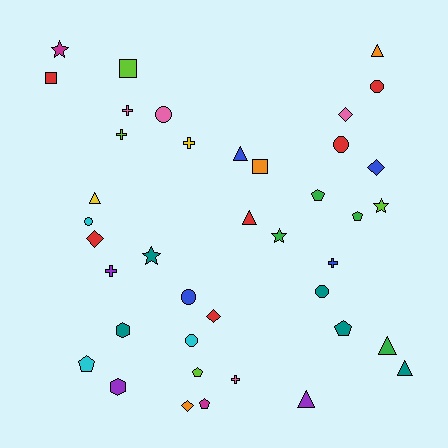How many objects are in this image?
There are 40 objects.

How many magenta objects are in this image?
There are 2 magenta objects.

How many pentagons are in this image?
There are 6 pentagons.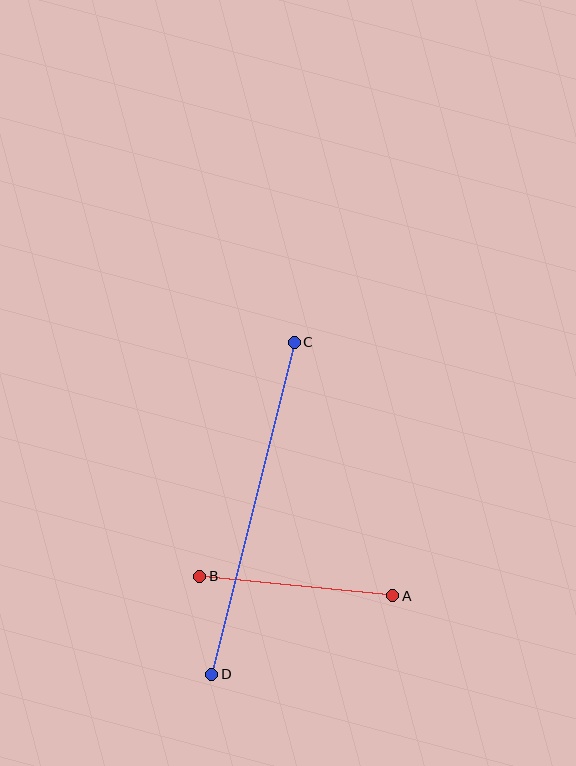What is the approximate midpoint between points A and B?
The midpoint is at approximately (296, 586) pixels.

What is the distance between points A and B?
The distance is approximately 194 pixels.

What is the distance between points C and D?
The distance is approximately 342 pixels.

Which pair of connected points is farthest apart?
Points C and D are farthest apart.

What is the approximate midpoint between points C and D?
The midpoint is at approximately (253, 508) pixels.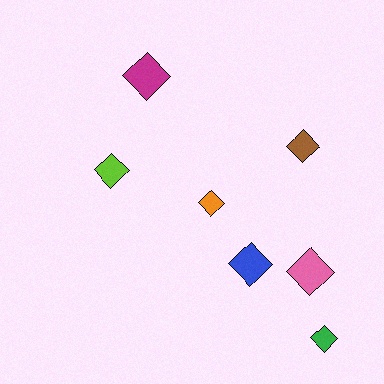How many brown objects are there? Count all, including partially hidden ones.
There is 1 brown object.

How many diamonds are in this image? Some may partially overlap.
There are 7 diamonds.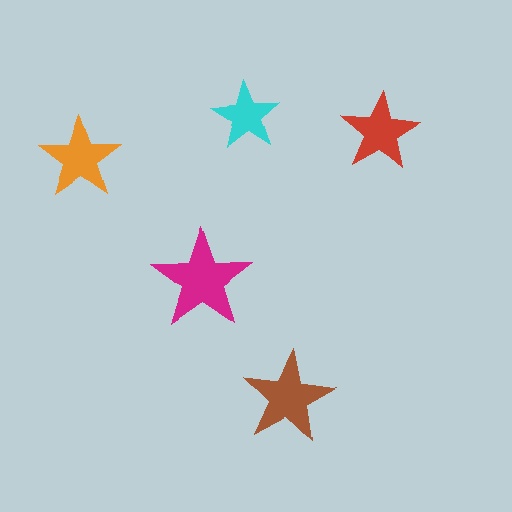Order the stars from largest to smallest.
the magenta one, the brown one, the orange one, the red one, the cyan one.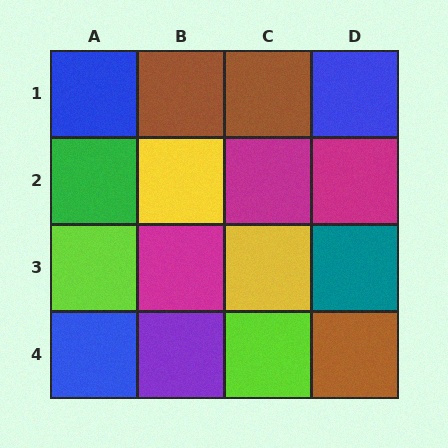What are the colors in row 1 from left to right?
Blue, brown, brown, blue.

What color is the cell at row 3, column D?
Teal.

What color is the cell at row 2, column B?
Yellow.